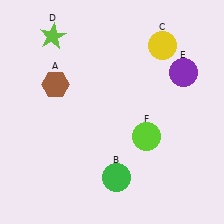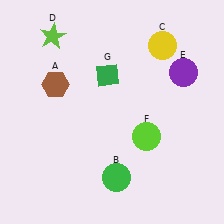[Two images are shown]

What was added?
A green diamond (G) was added in Image 2.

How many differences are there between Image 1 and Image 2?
There is 1 difference between the two images.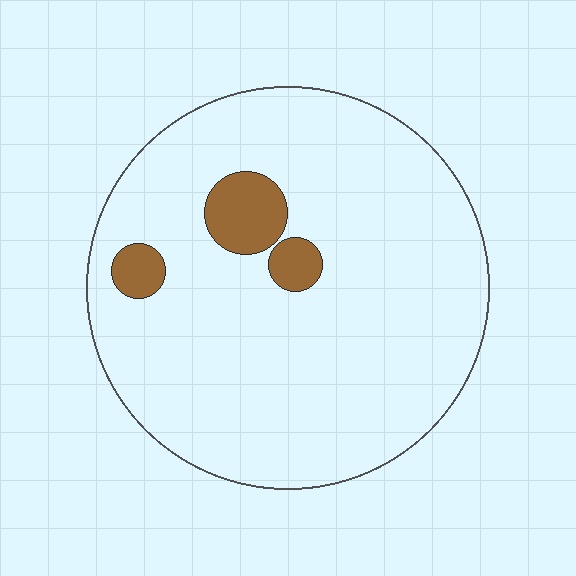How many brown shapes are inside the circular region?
3.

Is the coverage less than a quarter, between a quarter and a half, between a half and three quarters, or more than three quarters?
Less than a quarter.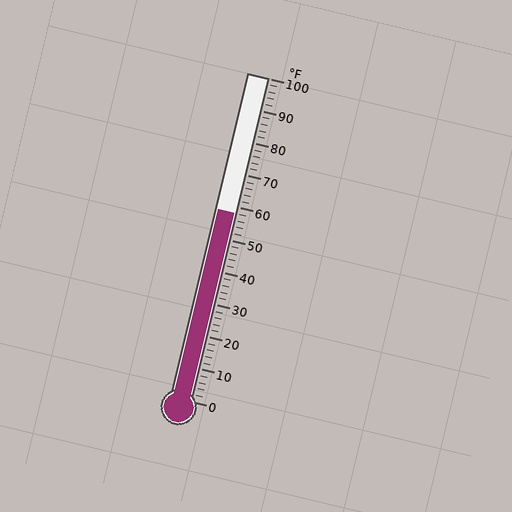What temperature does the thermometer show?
The thermometer shows approximately 58°F.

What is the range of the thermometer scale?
The thermometer scale ranges from 0°F to 100°F.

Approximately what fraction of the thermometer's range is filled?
The thermometer is filled to approximately 60% of its range.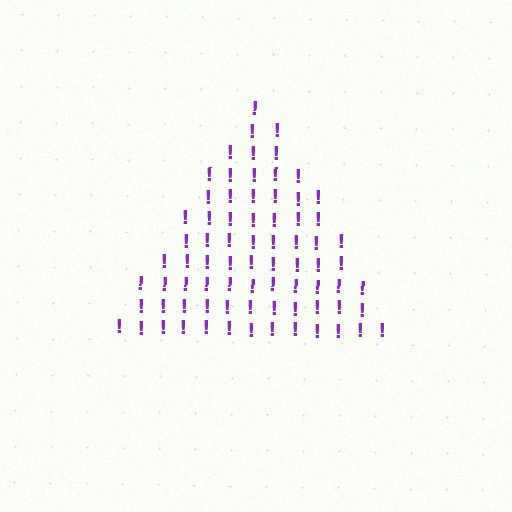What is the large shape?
The large shape is a triangle.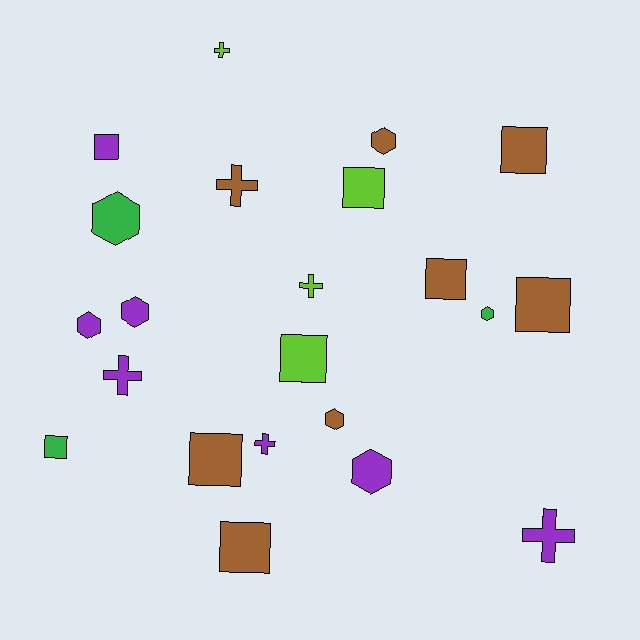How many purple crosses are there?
There are 3 purple crosses.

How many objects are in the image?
There are 22 objects.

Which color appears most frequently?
Brown, with 8 objects.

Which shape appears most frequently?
Square, with 9 objects.